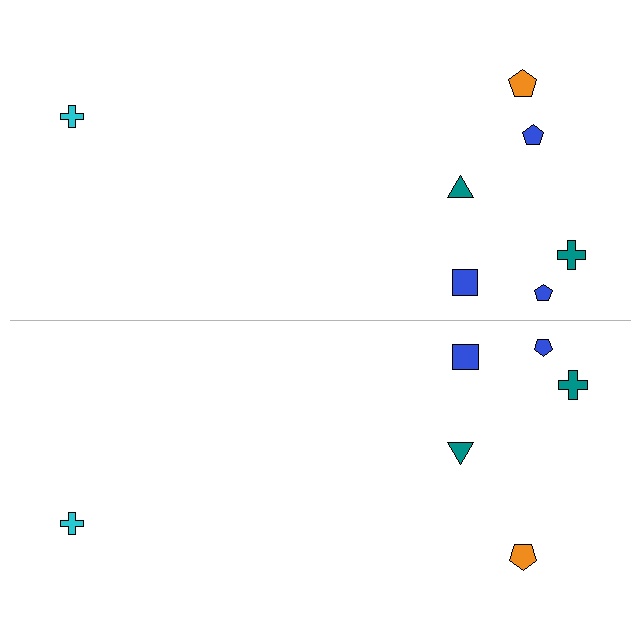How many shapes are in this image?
There are 13 shapes in this image.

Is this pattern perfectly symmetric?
No, the pattern is not perfectly symmetric. A blue pentagon is missing from the bottom side.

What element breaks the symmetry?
A blue pentagon is missing from the bottom side.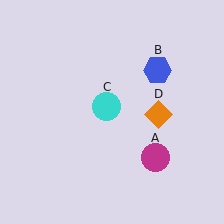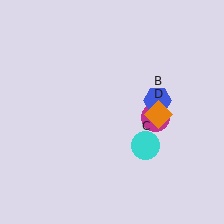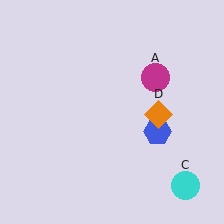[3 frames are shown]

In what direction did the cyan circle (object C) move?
The cyan circle (object C) moved down and to the right.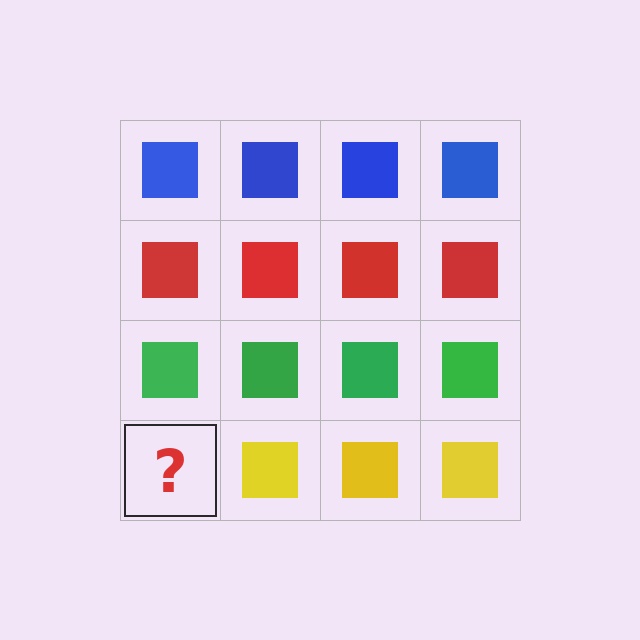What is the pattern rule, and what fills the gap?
The rule is that each row has a consistent color. The gap should be filled with a yellow square.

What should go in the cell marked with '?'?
The missing cell should contain a yellow square.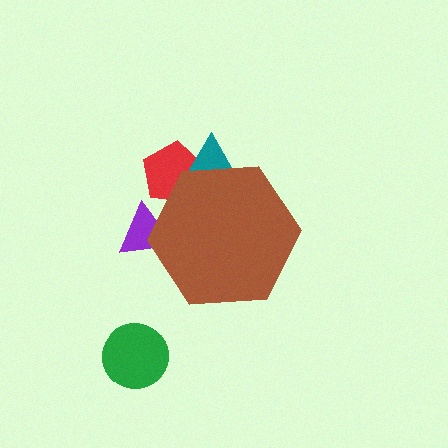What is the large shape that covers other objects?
A brown hexagon.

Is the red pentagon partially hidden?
Yes, the red pentagon is partially hidden behind the brown hexagon.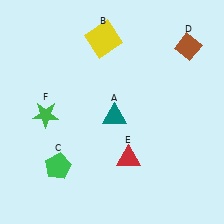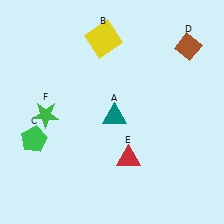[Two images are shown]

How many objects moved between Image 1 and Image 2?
1 object moved between the two images.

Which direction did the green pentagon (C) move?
The green pentagon (C) moved up.